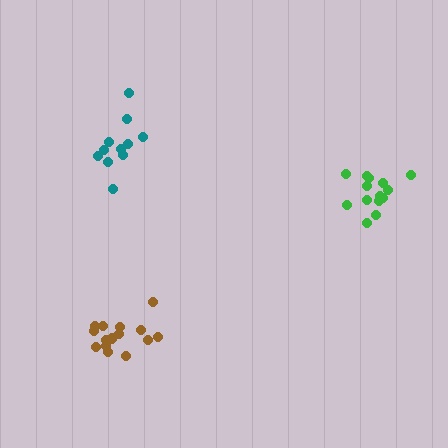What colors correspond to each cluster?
The clusters are colored: teal, green, brown.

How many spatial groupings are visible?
There are 3 spatial groupings.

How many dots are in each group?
Group 1: 11 dots, Group 2: 14 dots, Group 3: 15 dots (40 total).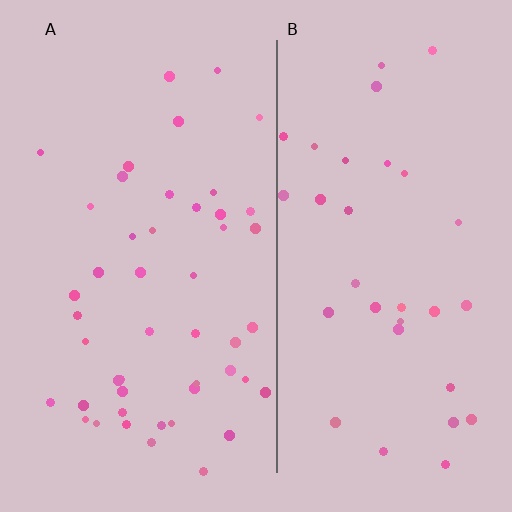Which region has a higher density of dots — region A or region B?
A (the left).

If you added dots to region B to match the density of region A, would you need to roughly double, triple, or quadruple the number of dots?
Approximately double.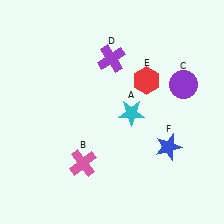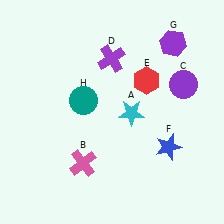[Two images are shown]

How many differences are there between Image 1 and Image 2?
There are 2 differences between the two images.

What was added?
A purple hexagon (G), a teal circle (H) were added in Image 2.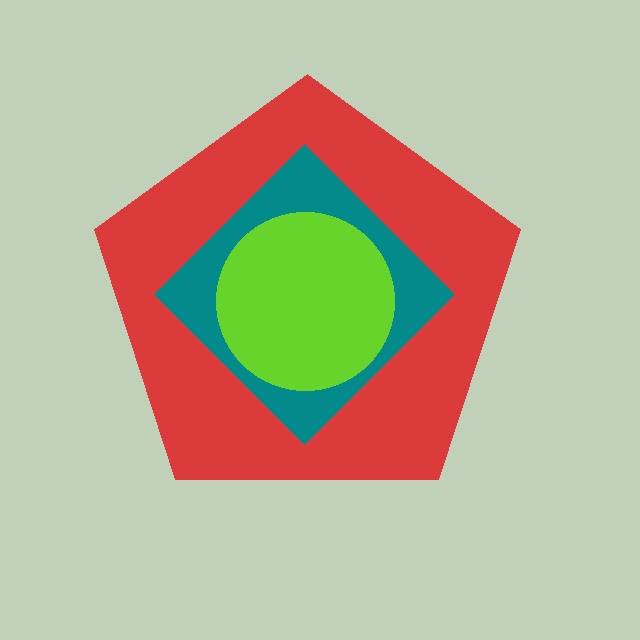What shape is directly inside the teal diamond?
The lime circle.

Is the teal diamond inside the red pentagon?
Yes.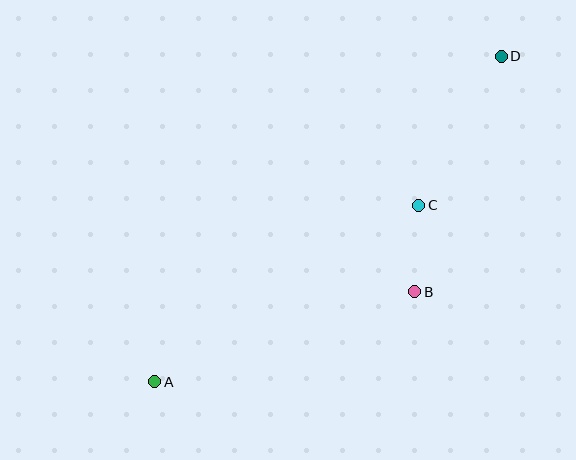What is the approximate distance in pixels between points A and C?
The distance between A and C is approximately 318 pixels.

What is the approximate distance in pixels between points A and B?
The distance between A and B is approximately 275 pixels.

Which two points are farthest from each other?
Points A and D are farthest from each other.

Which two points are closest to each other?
Points B and C are closest to each other.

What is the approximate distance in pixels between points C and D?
The distance between C and D is approximately 171 pixels.